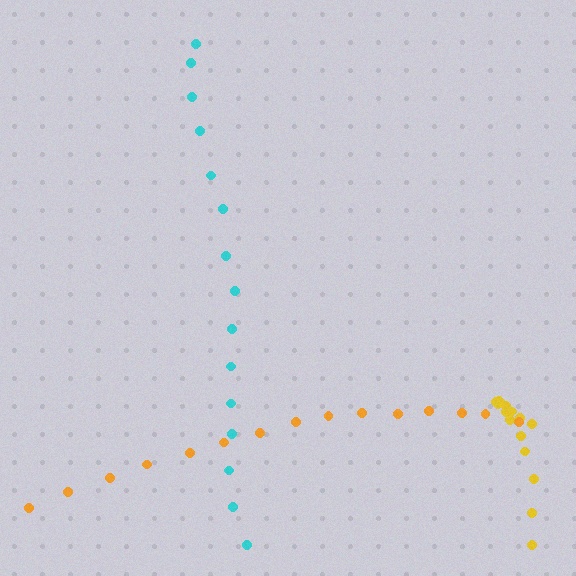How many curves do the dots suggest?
There are 3 distinct paths.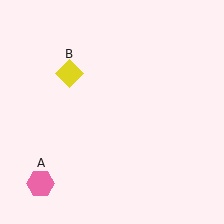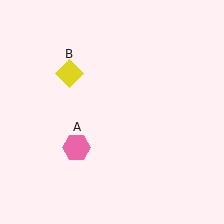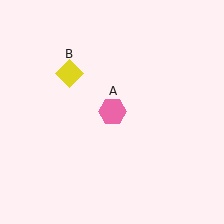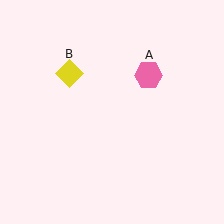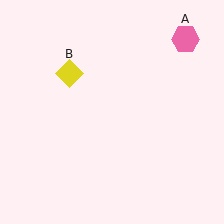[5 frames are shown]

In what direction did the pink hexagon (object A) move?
The pink hexagon (object A) moved up and to the right.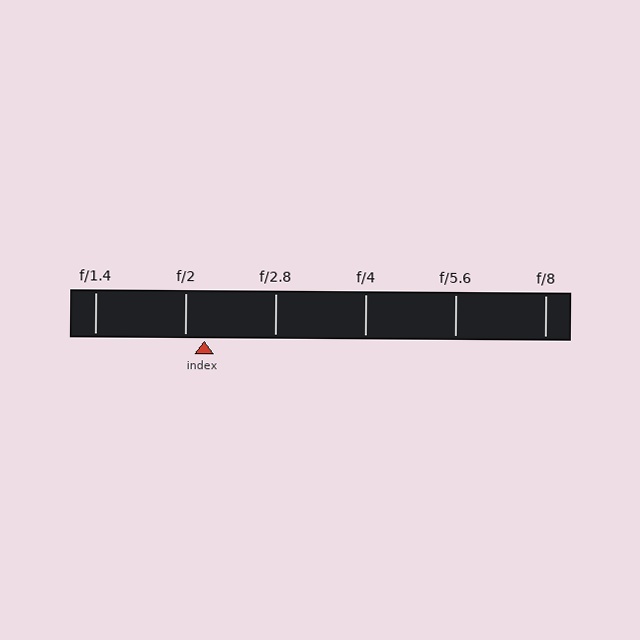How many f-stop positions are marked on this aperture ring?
There are 6 f-stop positions marked.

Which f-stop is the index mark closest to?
The index mark is closest to f/2.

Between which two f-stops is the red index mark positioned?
The index mark is between f/2 and f/2.8.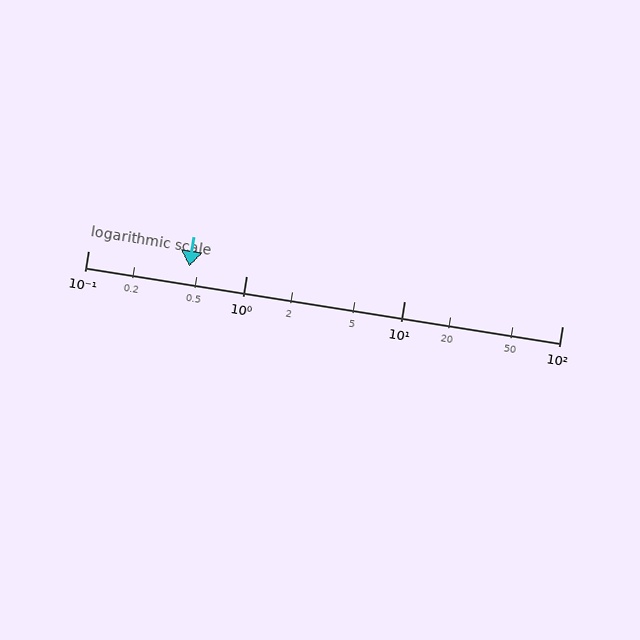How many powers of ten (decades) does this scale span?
The scale spans 3 decades, from 0.1 to 100.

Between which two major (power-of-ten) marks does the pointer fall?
The pointer is between 0.1 and 1.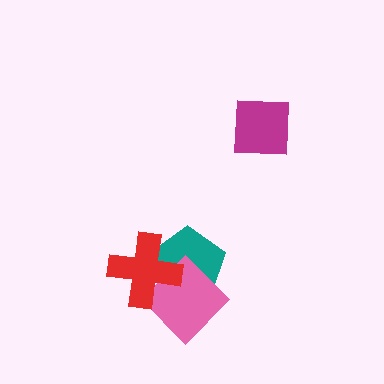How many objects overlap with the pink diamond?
2 objects overlap with the pink diamond.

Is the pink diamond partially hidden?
Yes, it is partially covered by another shape.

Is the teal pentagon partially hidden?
Yes, it is partially covered by another shape.